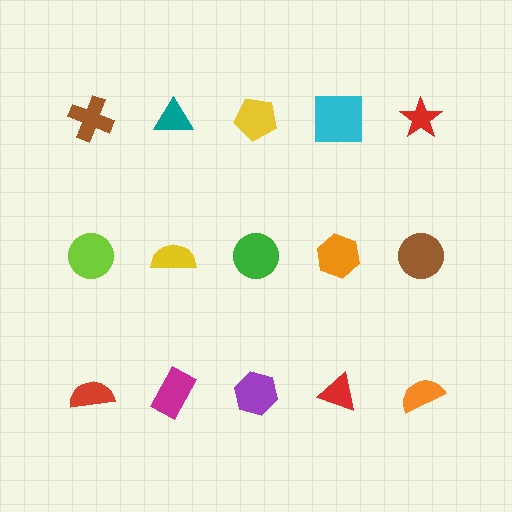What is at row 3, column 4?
A red triangle.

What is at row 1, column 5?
A red star.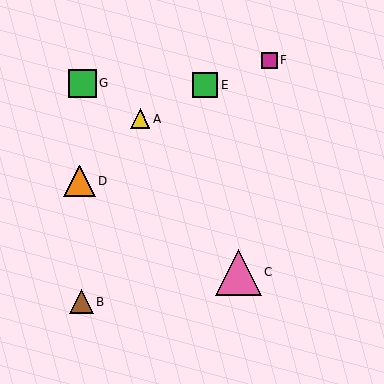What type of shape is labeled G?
Shape G is a green square.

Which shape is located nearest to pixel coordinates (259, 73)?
The magenta square (labeled F) at (269, 60) is nearest to that location.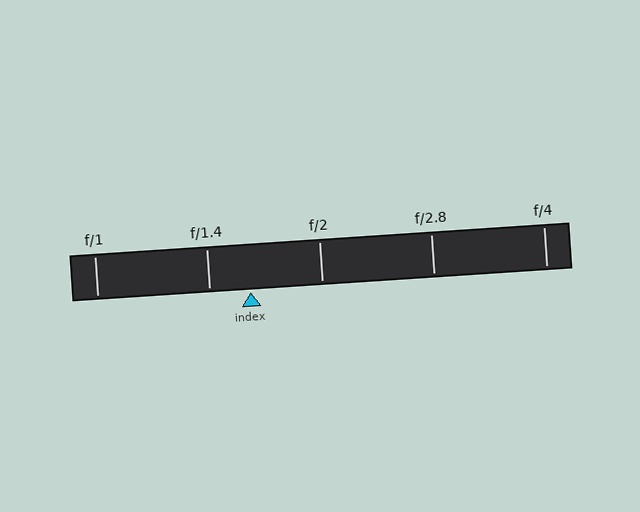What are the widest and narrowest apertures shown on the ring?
The widest aperture shown is f/1 and the narrowest is f/4.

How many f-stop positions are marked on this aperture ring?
There are 5 f-stop positions marked.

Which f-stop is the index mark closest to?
The index mark is closest to f/1.4.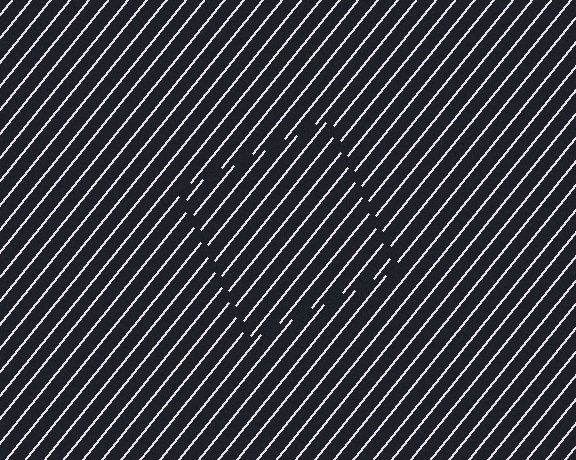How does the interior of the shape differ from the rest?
The interior of the shape contains the same grating, shifted by half a period — the contour is defined by the phase discontinuity where line-ends from the inner and outer gratings abut.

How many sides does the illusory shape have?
4 sides — the line-ends trace a square.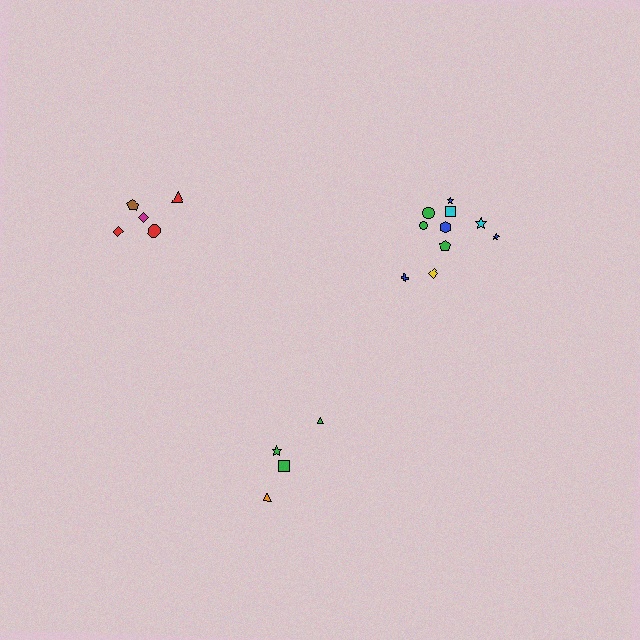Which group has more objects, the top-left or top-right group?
The top-right group.